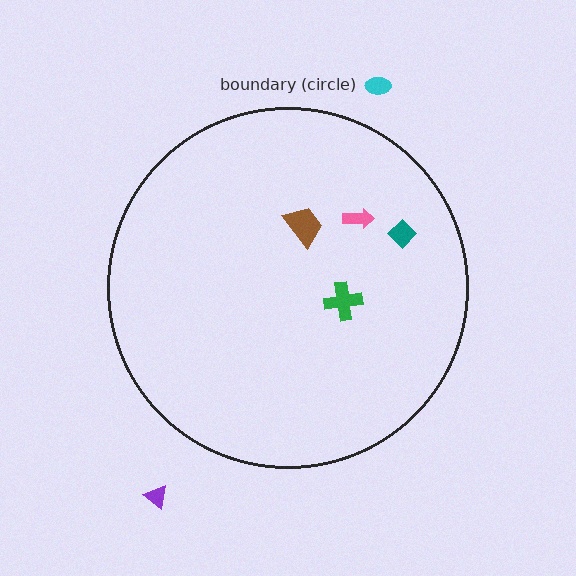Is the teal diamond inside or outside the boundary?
Inside.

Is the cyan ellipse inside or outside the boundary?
Outside.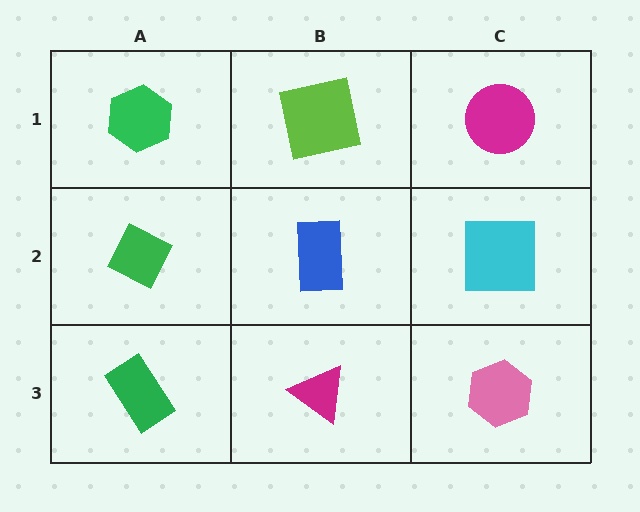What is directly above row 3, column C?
A cyan square.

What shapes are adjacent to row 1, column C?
A cyan square (row 2, column C), a lime square (row 1, column B).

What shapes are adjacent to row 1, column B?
A blue rectangle (row 2, column B), a green hexagon (row 1, column A), a magenta circle (row 1, column C).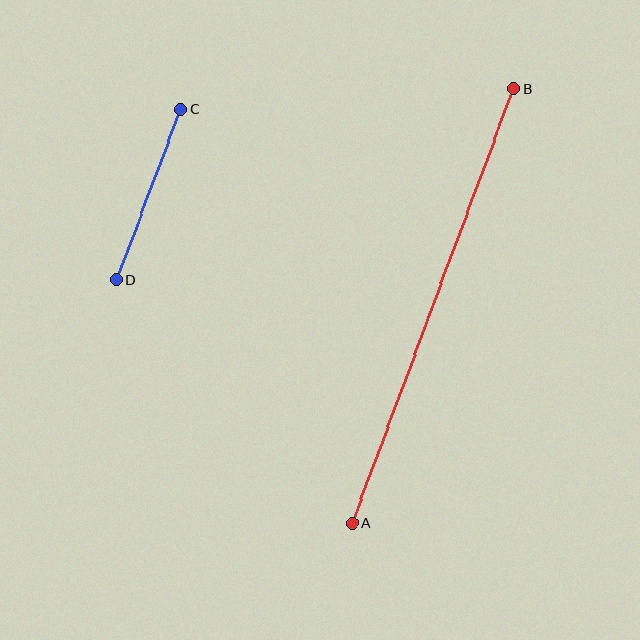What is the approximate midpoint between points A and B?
The midpoint is at approximately (433, 306) pixels.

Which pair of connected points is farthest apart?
Points A and B are farthest apart.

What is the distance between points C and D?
The distance is approximately 182 pixels.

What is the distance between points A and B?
The distance is approximately 463 pixels.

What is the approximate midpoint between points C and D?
The midpoint is at approximately (149, 194) pixels.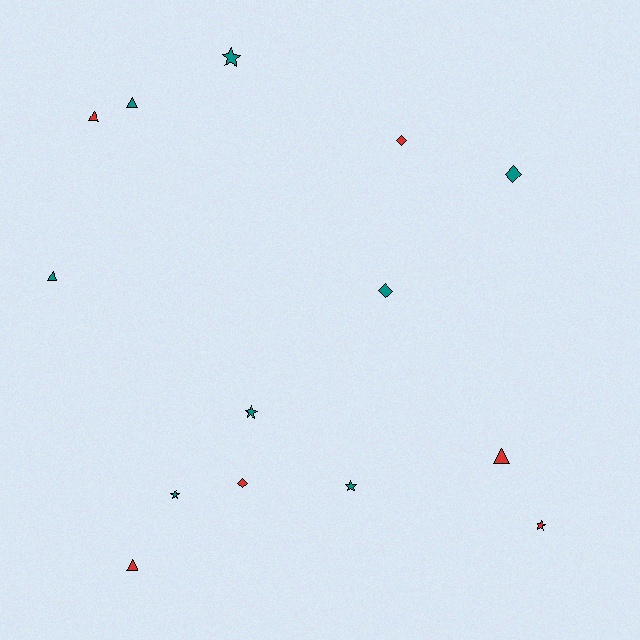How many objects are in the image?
There are 14 objects.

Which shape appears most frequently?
Star, with 5 objects.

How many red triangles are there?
There are 3 red triangles.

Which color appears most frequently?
Teal, with 8 objects.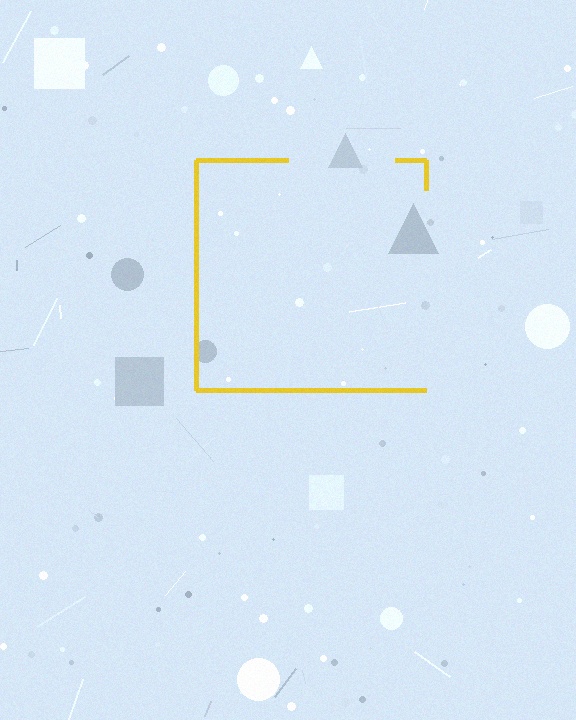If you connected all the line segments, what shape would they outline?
They would outline a square.